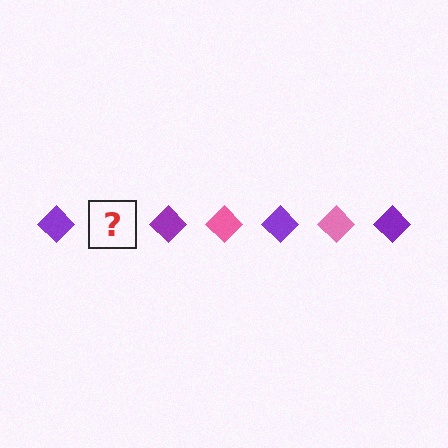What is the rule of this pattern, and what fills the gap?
The rule is that the pattern cycles through purple, pink diamonds. The gap should be filled with a pink diamond.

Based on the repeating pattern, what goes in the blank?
The blank should be a pink diamond.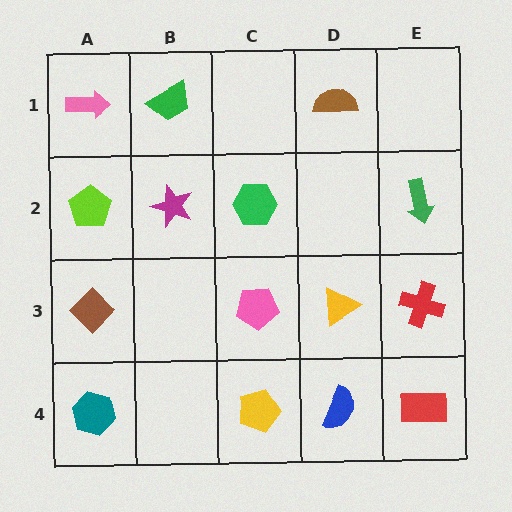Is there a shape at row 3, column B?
No, that cell is empty.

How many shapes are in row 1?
3 shapes.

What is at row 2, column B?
A magenta star.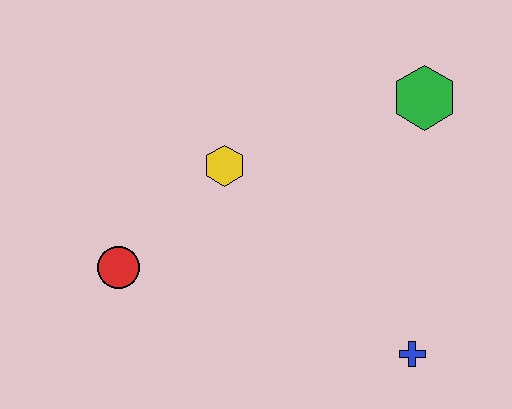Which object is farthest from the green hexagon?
The red circle is farthest from the green hexagon.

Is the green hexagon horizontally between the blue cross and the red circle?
No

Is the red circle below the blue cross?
No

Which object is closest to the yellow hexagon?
The red circle is closest to the yellow hexagon.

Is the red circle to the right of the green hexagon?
No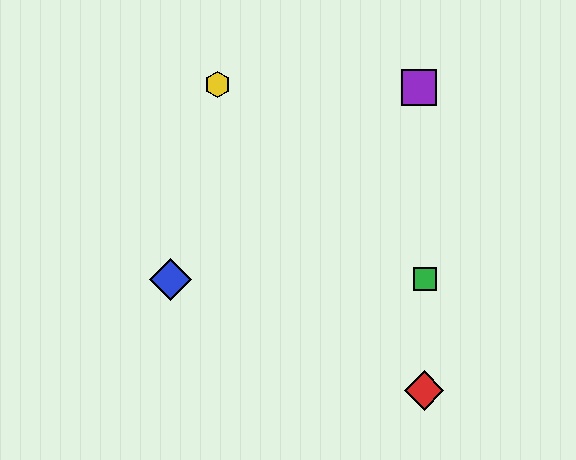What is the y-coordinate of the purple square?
The purple square is at y≈88.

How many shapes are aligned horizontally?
2 shapes (the blue diamond, the green square) are aligned horizontally.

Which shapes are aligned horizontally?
The blue diamond, the green square are aligned horizontally.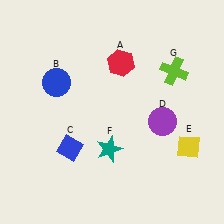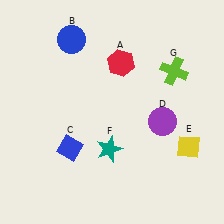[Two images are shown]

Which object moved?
The blue circle (B) moved up.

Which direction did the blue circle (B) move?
The blue circle (B) moved up.